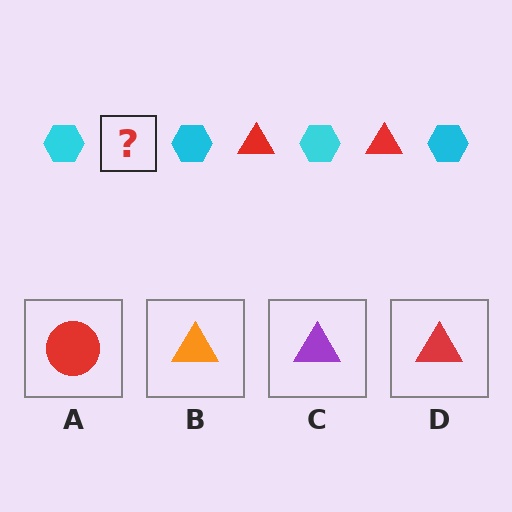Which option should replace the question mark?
Option D.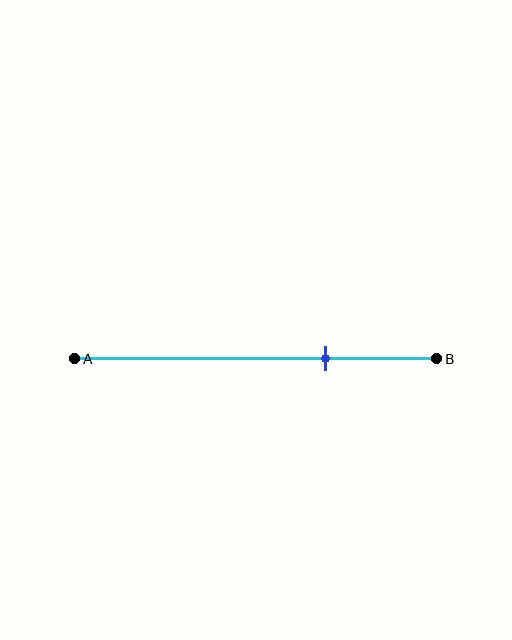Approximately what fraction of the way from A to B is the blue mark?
The blue mark is approximately 70% of the way from A to B.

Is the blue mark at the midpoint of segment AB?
No, the mark is at about 70% from A, not at the 50% midpoint.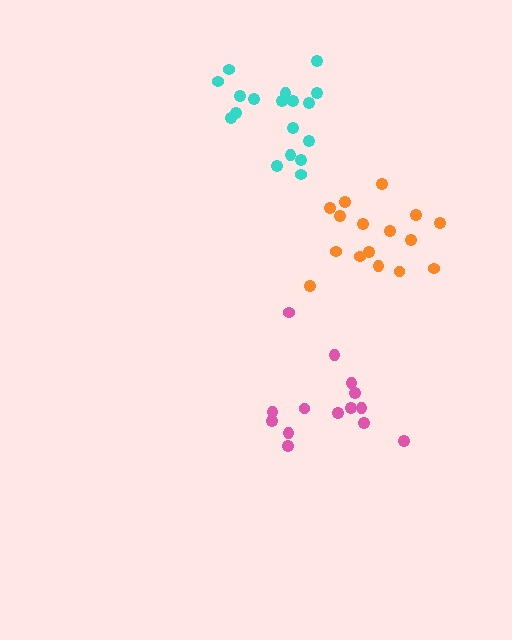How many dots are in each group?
Group 1: 19 dots, Group 2: 16 dots, Group 3: 14 dots (49 total).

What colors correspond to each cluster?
The clusters are colored: cyan, orange, pink.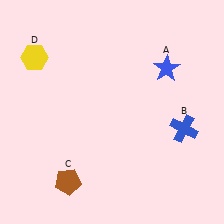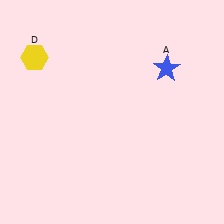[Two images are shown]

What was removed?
The blue cross (B), the brown pentagon (C) were removed in Image 2.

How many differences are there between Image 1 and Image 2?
There are 2 differences between the two images.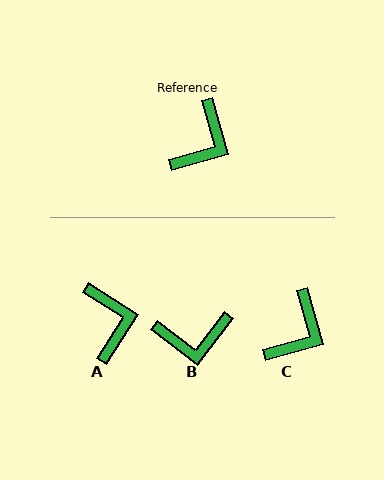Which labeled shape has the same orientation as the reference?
C.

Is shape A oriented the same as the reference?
No, it is off by about 42 degrees.